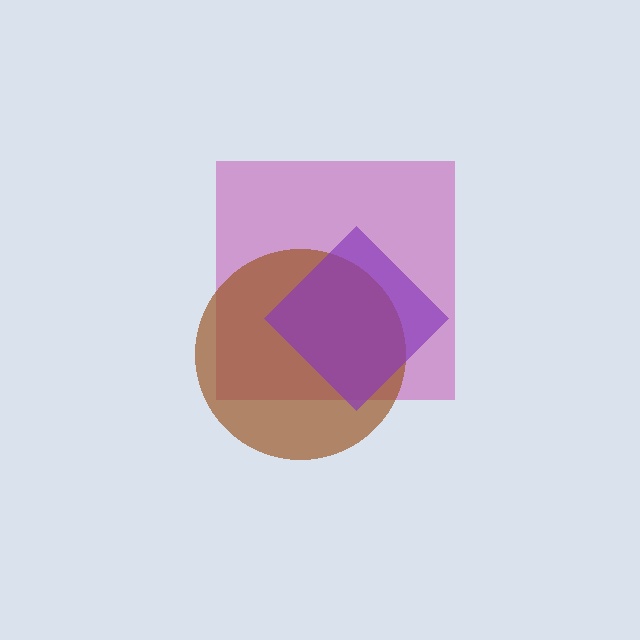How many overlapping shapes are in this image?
There are 3 overlapping shapes in the image.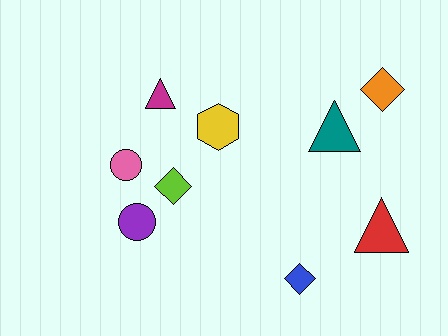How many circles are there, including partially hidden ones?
There are 2 circles.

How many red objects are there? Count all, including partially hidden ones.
There is 1 red object.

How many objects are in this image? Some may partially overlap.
There are 9 objects.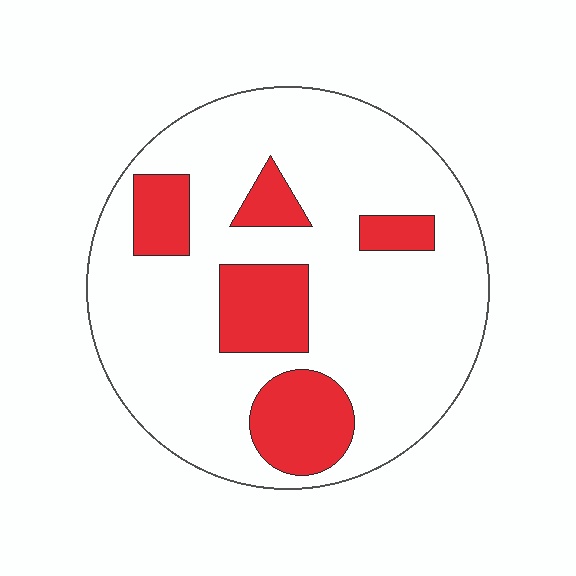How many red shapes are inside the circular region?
5.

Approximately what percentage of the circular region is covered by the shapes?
Approximately 20%.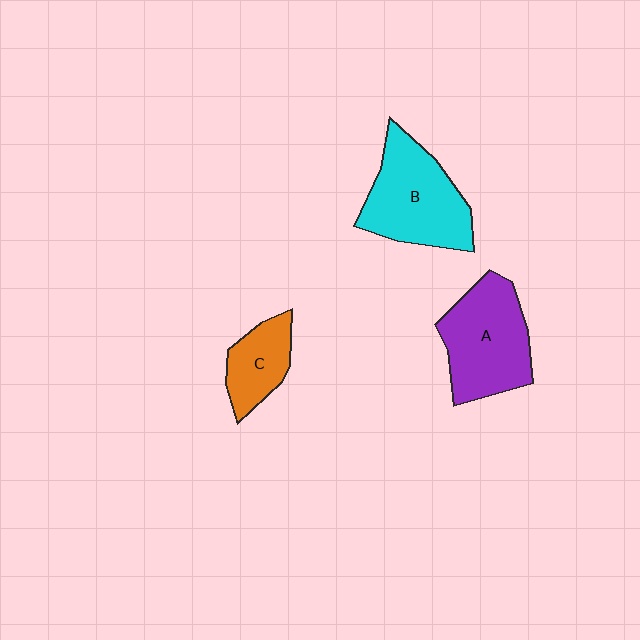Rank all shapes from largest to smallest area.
From largest to smallest: B (cyan), A (purple), C (orange).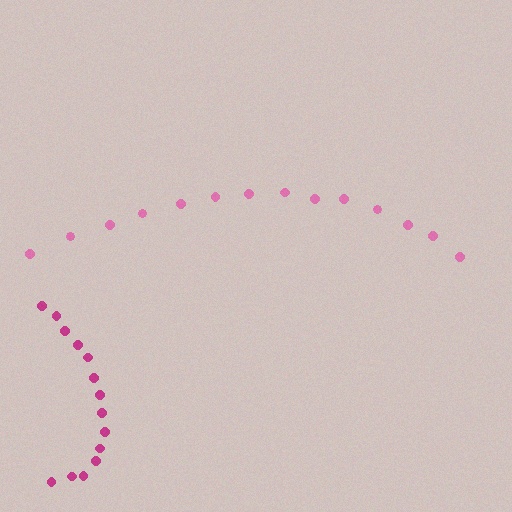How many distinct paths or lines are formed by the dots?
There are 2 distinct paths.